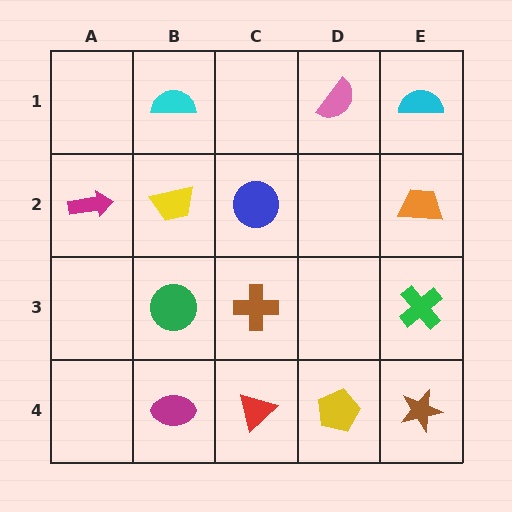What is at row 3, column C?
A brown cross.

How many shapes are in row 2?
4 shapes.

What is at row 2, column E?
An orange trapezoid.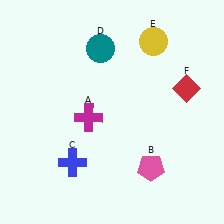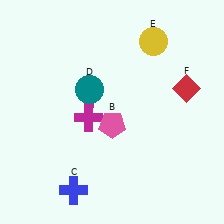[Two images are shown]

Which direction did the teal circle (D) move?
The teal circle (D) moved down.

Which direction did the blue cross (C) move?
The blue cross (C) moved down.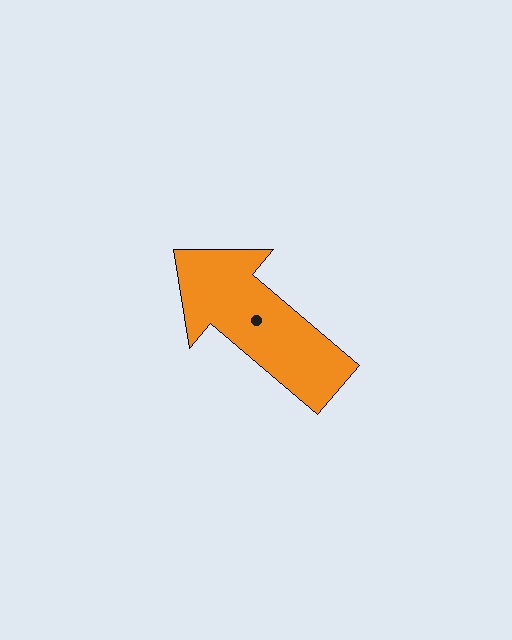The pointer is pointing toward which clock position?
Roughly 10 o'clock.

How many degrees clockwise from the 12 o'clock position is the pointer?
Approximately 310 degrees.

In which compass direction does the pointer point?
Northwest.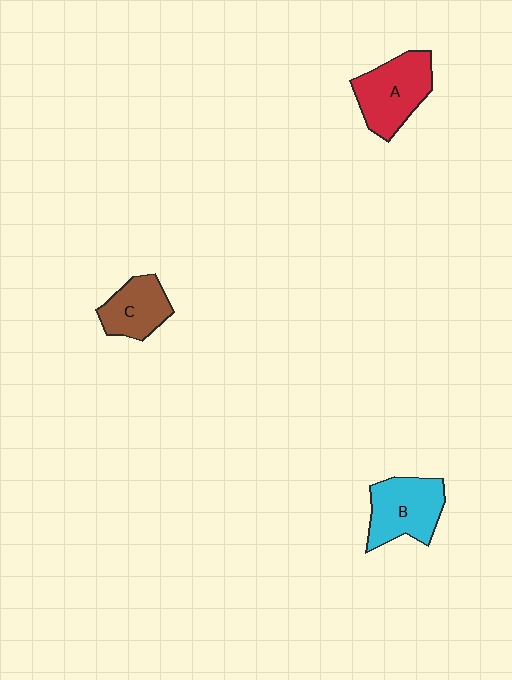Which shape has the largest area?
Shape A (red).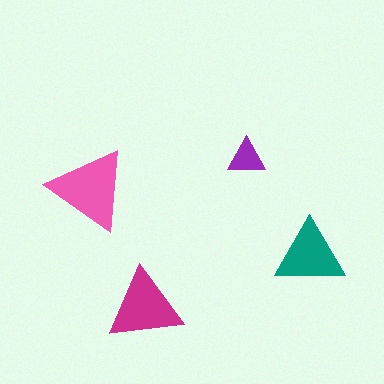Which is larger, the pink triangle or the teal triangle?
The pink one.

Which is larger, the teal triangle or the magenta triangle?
The magenta one.